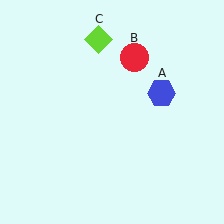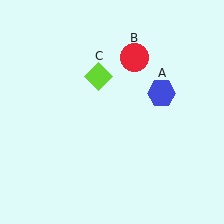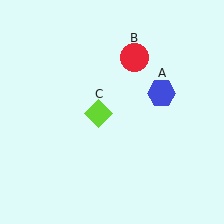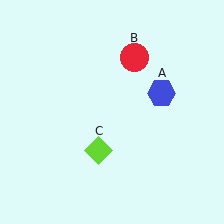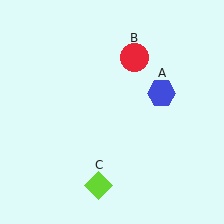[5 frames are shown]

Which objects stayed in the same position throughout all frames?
Blue hexagon (object A) and red circle (object B) remained stationary.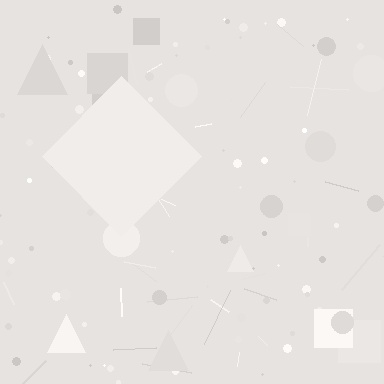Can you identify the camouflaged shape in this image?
The camouflaged shape is a diamond.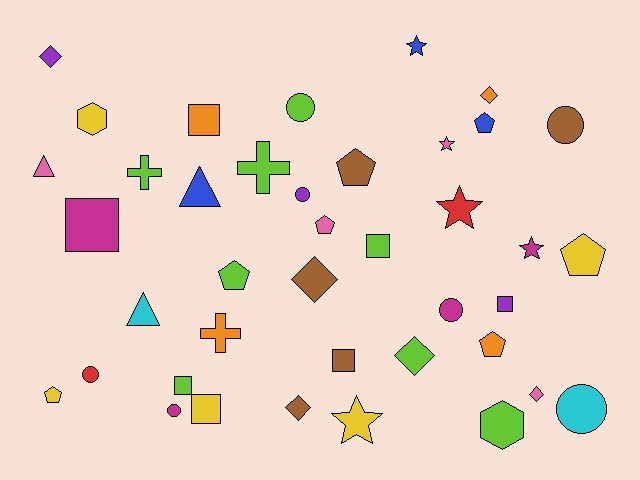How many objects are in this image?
There are 40 objects.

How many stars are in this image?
There are 5 stars.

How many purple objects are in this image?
There are 3 purple objects.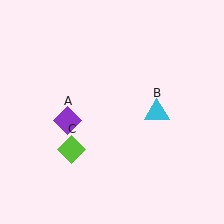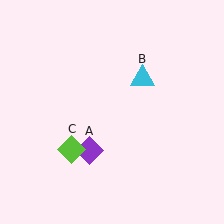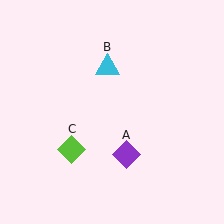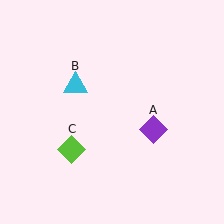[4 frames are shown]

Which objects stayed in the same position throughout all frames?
Lime diamond (object C) remained stationary.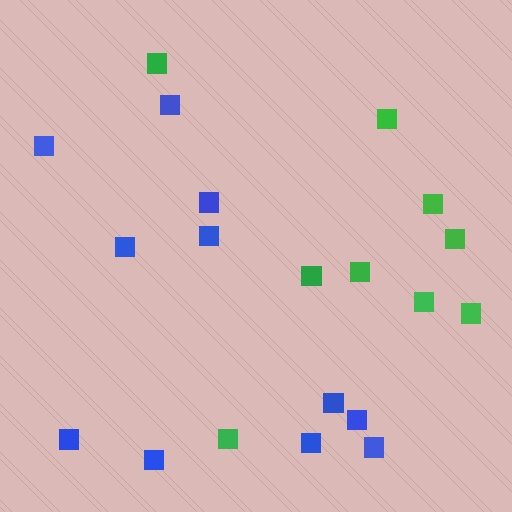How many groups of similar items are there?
There are 2 groups: one group of green squares (9) and one group of blue squares (11).